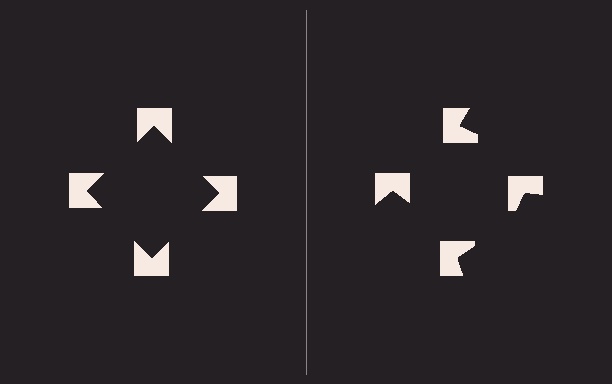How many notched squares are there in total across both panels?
8 — 4 on each side.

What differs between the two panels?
The notched squares are positioned identically on both sides; only the wedge orientations differ. On the left they align to a square; on the right they are misaligned.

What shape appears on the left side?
An illusory square.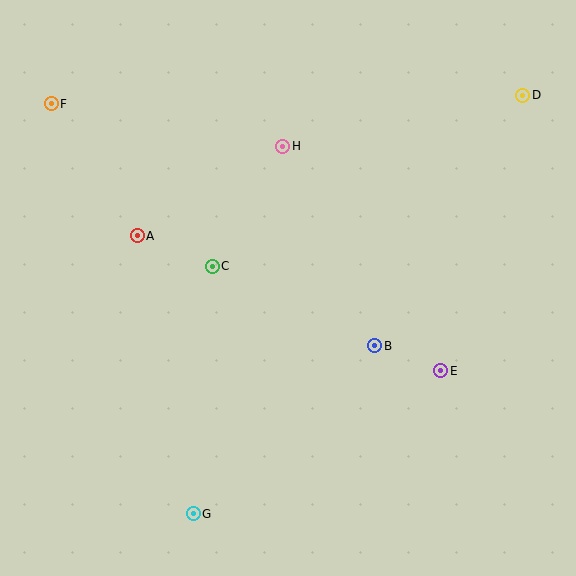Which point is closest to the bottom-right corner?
Point E is closest to the bottom-right corner.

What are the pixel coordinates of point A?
Point A is at (137, 236).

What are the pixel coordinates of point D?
Point D is at (523, 95).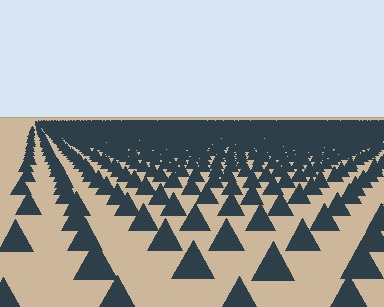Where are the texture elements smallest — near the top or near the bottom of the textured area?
Near the top.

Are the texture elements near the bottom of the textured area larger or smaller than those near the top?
Larger. Near the bottom, elements are closer to the viewer and appear at a bigger on-screen size.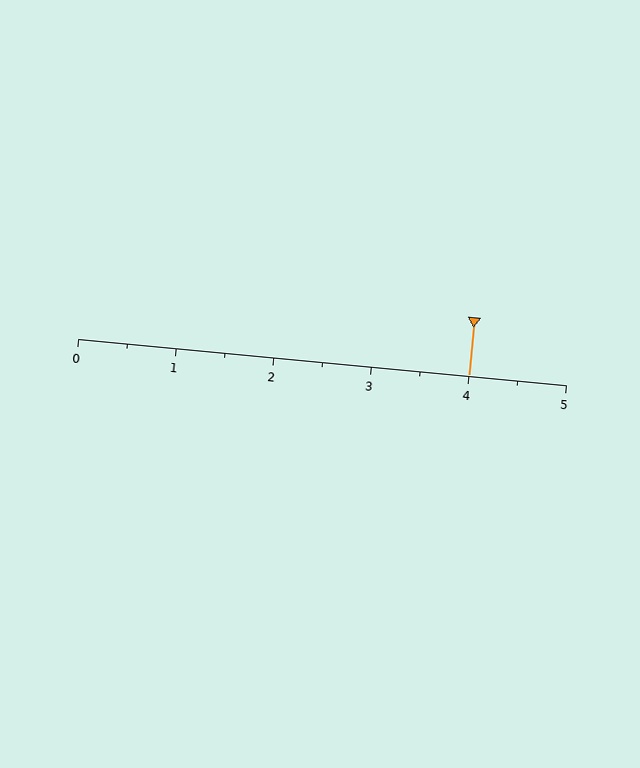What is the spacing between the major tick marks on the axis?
The major ticks are spaced 1 apart.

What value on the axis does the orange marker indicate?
The marker indicates approximately 4.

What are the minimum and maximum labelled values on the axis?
The axis runs from 0 to 5.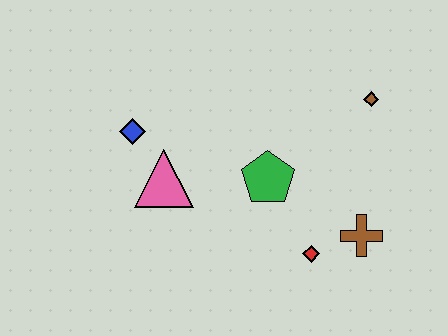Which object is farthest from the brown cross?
The blue diamond is farthest from the brown cross.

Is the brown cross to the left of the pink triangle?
No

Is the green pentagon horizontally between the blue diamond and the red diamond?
Yes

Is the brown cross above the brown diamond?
No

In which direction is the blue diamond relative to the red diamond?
The blue diamond is to the left of the red diamond.